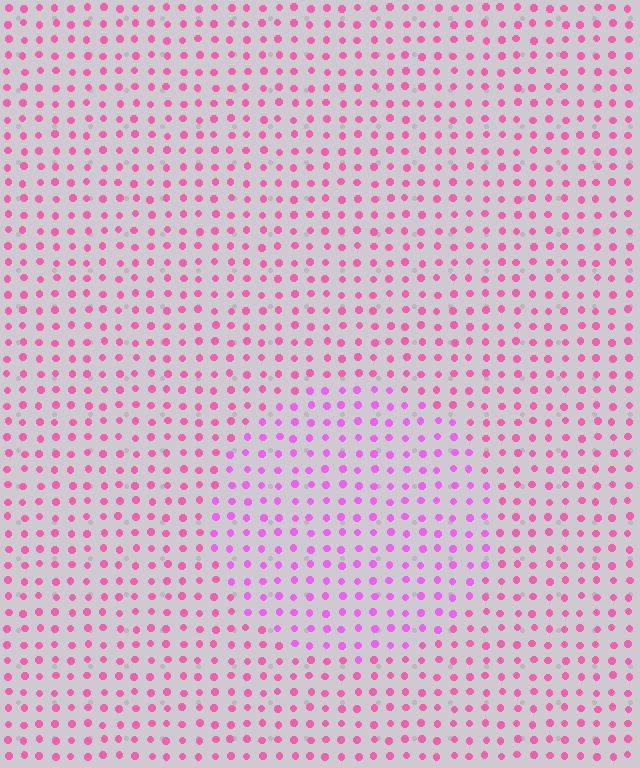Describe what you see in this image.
The image is filled with small pink elements in a uniform arrangement. A circle-shaped region is visible where the elements are tinted to a slightly different hue, forming a subtle color boundary.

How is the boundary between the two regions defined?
The boundary is defined purely by a slight shift in hue (about 27 degrees). Spacing, size, and orientation are identical on both sides.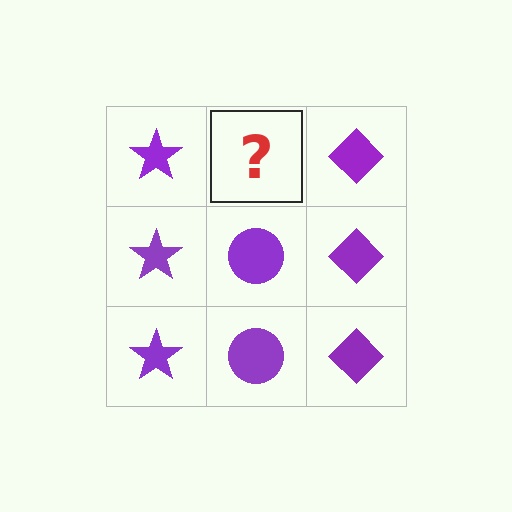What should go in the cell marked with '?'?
The missing cell should contain a purple circle.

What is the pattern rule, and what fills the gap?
The rule is that each column has a consistent shape. The gap should be filled with a purple circle.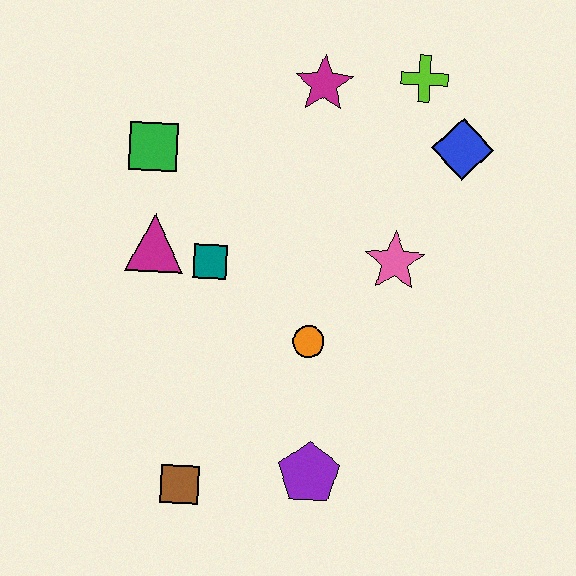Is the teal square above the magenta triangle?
No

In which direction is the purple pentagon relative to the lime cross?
The purple pentagon is below the lime cross.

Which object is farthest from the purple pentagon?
The lime cross is farthest from the purple pentagon.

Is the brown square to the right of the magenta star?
No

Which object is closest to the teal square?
The magenta triangle is closest to the teal square.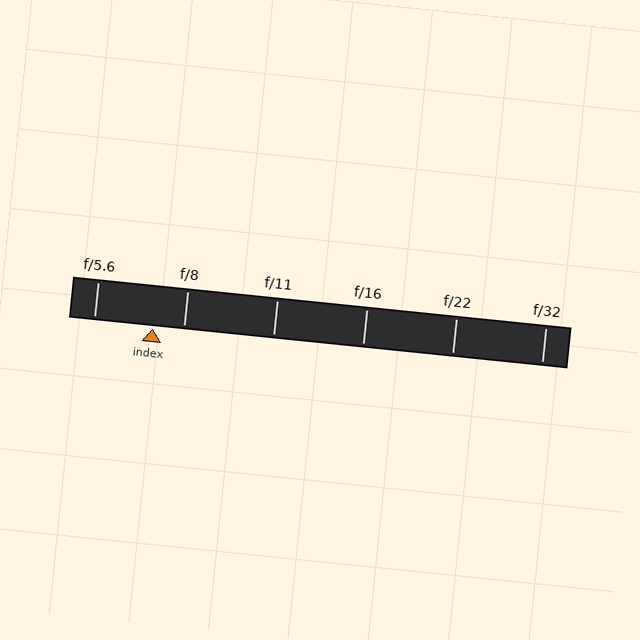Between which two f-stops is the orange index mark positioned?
The index mark is between f/5.6 and f/8.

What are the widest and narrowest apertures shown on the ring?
The widest aperture shown is f/5.6 and the narrowest is f/32.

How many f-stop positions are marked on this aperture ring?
There are 6 f-stop positions marked.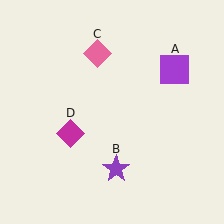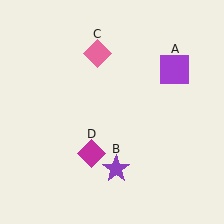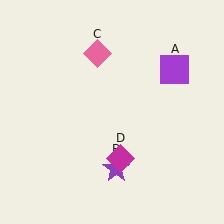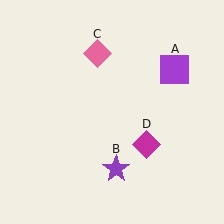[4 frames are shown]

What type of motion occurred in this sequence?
The magenta diamond (object D) rotated counterclockwise around the center of the scene.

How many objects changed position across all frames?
1 object changed position: magenta diamond (object D).